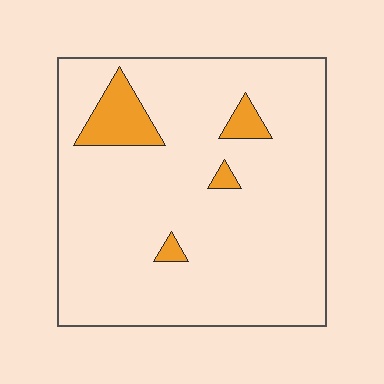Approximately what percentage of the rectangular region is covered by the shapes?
Approximately 10%.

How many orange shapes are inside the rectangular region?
4.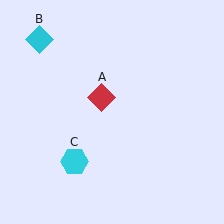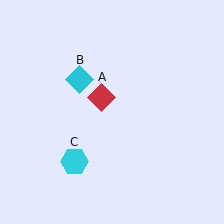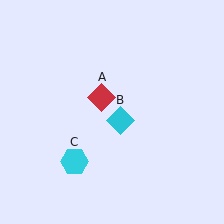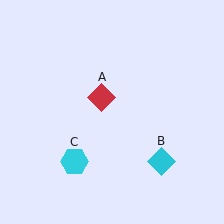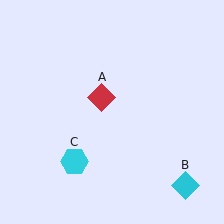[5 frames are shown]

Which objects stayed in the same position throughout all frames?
Red diamond (object A) and cyan hexagon (object C) remained stationary.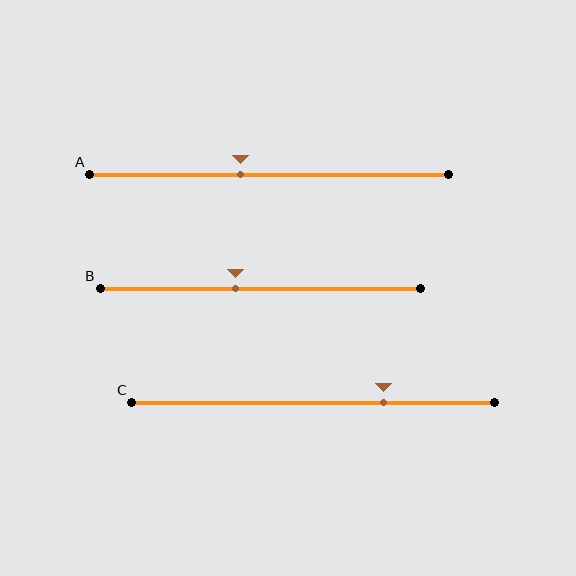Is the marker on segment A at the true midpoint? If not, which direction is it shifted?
No, the marker on segment A is shifted to the left by about 8% of the segment length.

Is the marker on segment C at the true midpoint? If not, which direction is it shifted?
No, the marker on segment C is shifted to the right by about 19% of the segment length.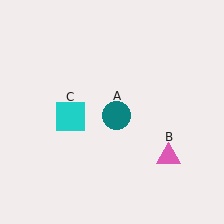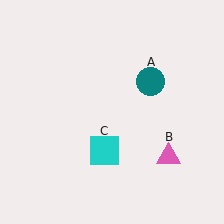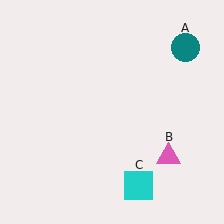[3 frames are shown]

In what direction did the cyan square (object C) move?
The cyan square (object C) moved down and to the right.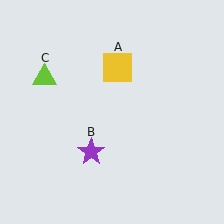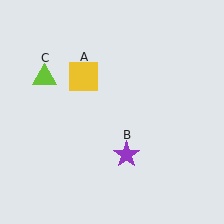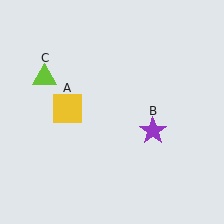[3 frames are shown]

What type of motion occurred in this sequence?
The yellow square (object A), purple star (object B) rotated counterclockwise around the center of the scene.